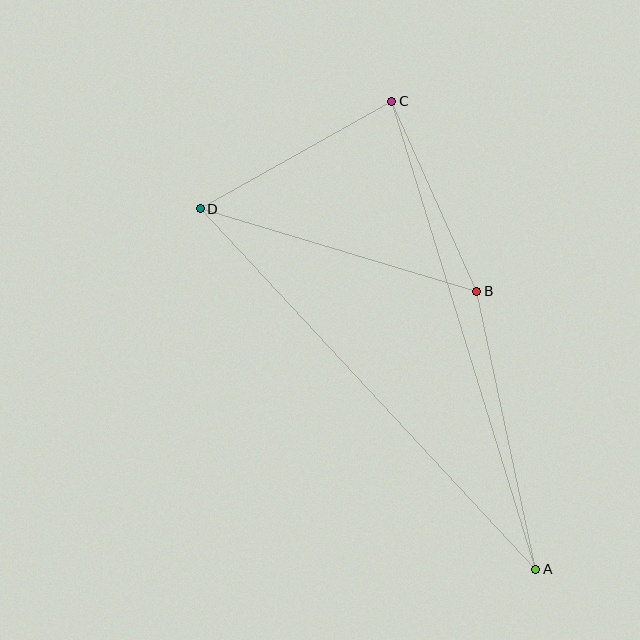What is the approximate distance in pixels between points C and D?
The distance between C and D is approximately 219 pixels.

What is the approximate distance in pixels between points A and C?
The distance between A and C is approximately 490 pixels.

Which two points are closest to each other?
Points B and C are closest to each other.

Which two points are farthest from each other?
Points A and D are farthest from each other.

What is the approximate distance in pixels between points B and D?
The distance between B and D is approximately 288 pixels.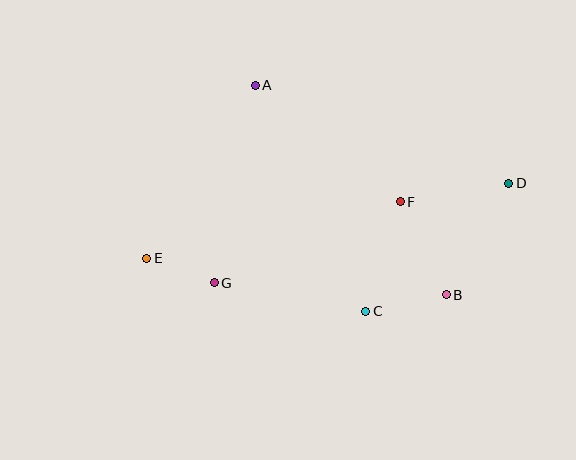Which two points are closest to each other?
Points E and G are closest to each other.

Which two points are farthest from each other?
Points D and E are farthest from each other.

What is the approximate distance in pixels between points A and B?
The distance between A and B is approximately 283 pixels.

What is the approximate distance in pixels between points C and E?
The distance between C and E is approximately 225 pixels.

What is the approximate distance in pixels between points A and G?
The distance between A and G is approximately 202 pixels.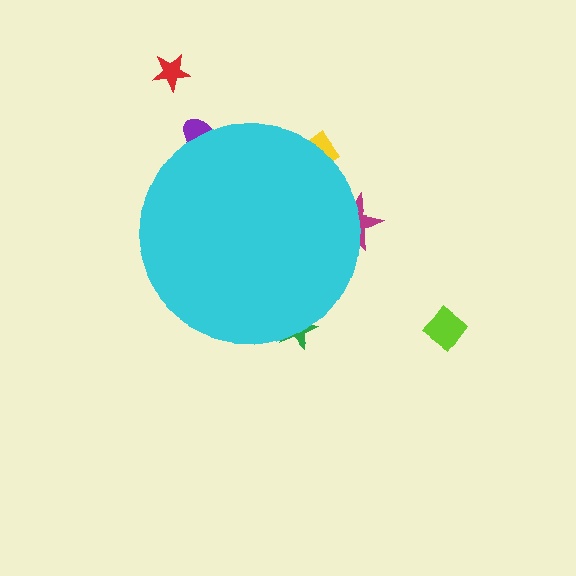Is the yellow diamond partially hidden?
Yes, the yellow diamond is partially hidden behind the cyan circle.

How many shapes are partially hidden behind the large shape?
4 shapes are partially hidden.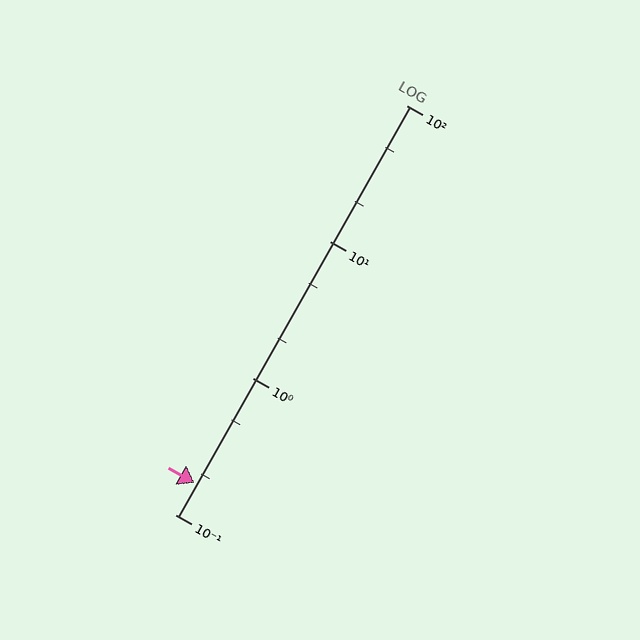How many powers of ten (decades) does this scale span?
The scale spans 3 decades, from 0.1 to 100.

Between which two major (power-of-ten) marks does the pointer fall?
The pointer is between 0.1 and 1.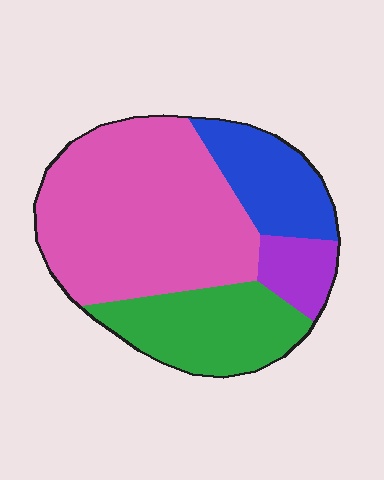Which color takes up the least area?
Purple, at roughly 10%.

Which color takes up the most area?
Pink, at roughly 50%.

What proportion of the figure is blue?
Blue takes up about one sixth (1/6) of the figure.